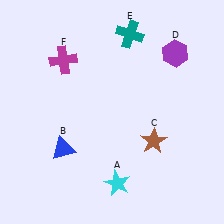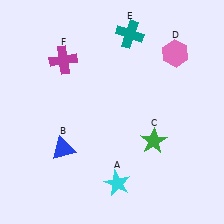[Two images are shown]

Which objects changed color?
C changed from brown to green. D changed from purple to pink.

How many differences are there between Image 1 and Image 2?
There are 2 differences between the two images.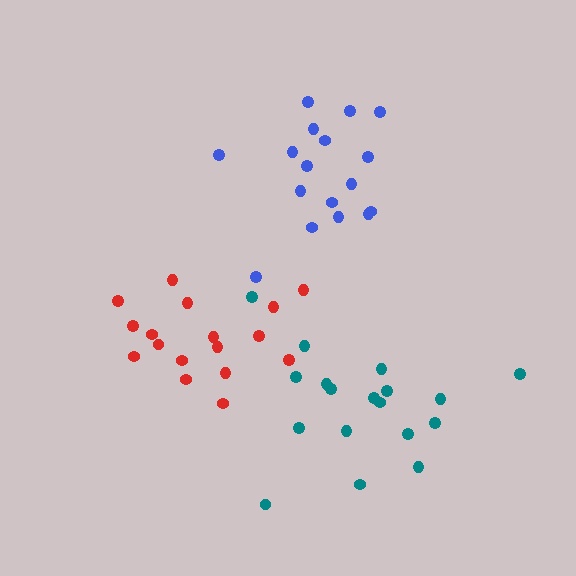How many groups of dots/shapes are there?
There are 3 groups.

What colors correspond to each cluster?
The clusters are colored: teal, blue, red.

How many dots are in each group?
Group 1: 18 dots, Group 2: 17 dots, Group 3: 17 dots (52 total).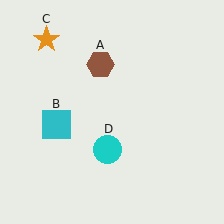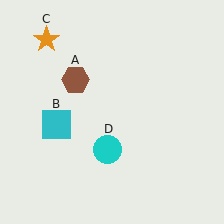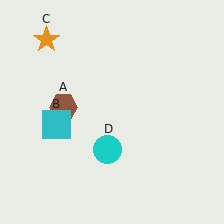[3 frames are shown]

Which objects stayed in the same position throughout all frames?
Cyan square (object B) and orange star (object C) and cyan circle (object D) remained stationary.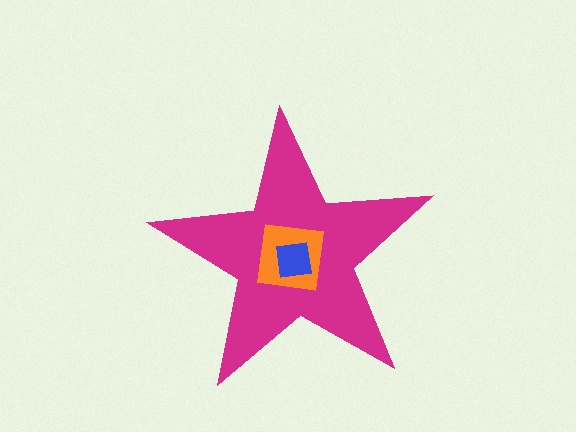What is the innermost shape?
The blue square.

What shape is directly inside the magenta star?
The orange square.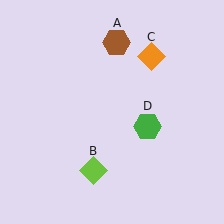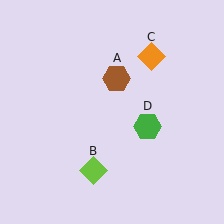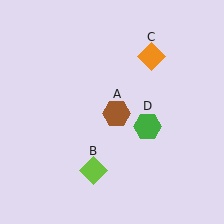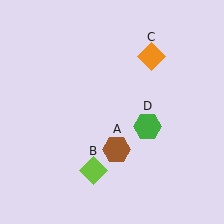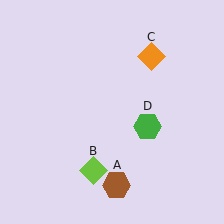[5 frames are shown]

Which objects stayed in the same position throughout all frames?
Lime diamond (object B) and orange diamond (object C) and green hexagon (object D) remained stationary.